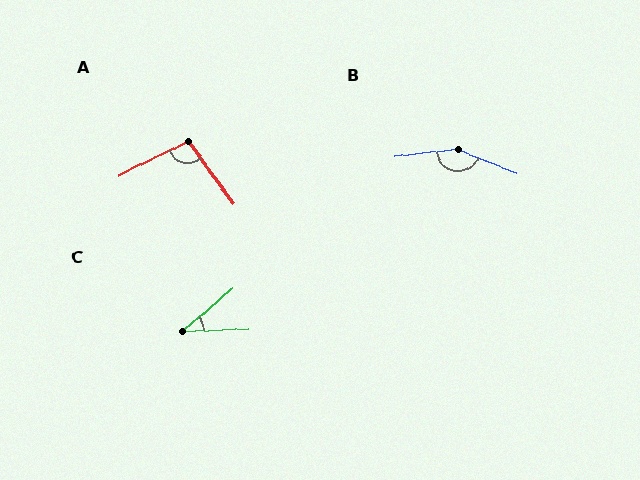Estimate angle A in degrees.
Approximately 99 degrees.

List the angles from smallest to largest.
C (39°), A (99°), B (152°).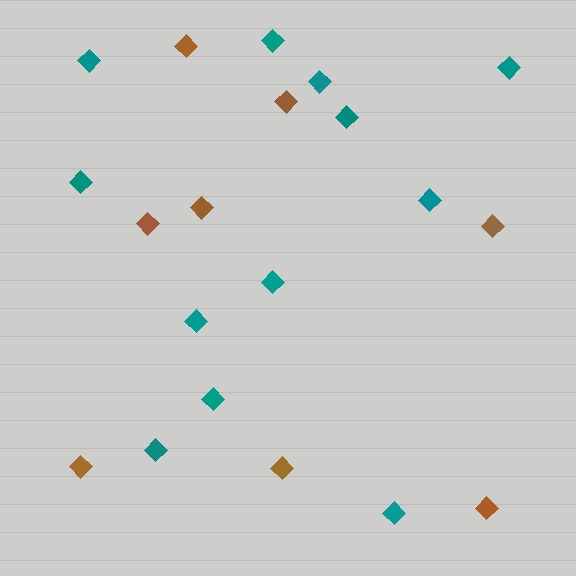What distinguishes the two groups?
There are 2 groups: one group of brown diamonds (8) and one group of teal diamonds (12).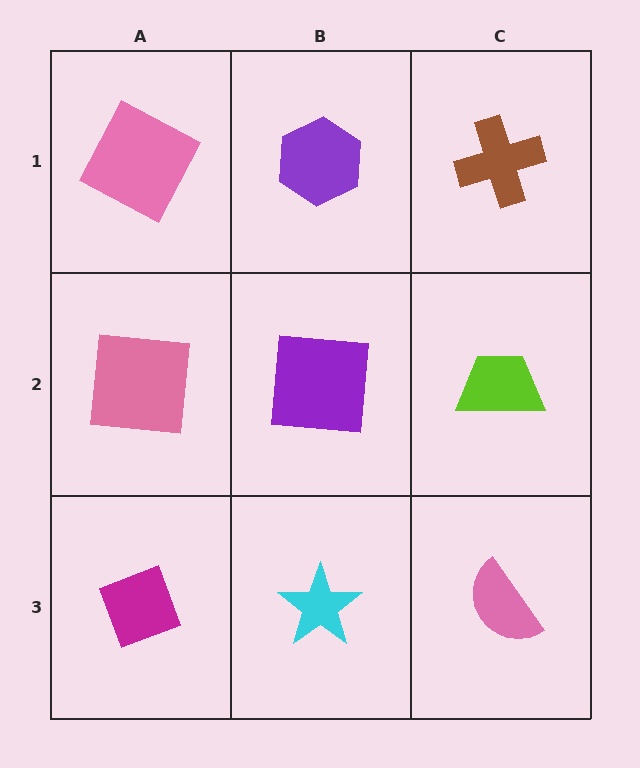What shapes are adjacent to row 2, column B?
A purple hexagon (row 1, column B), a cyan star (row 3, column B), a pink square (row 2, column A), a lime trapezoid (row 2, column C).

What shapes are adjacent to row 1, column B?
A purple square (row 2, column B), a pink square (row 1, column A), a brown cross (row 1, column C).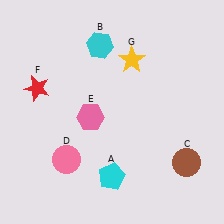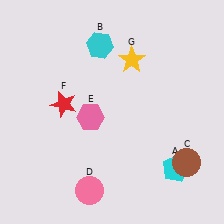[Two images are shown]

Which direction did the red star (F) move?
The red star (F) moved right.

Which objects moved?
The objects that moved are: the cyan pentagon (A), the pink circle (D), the red star (F).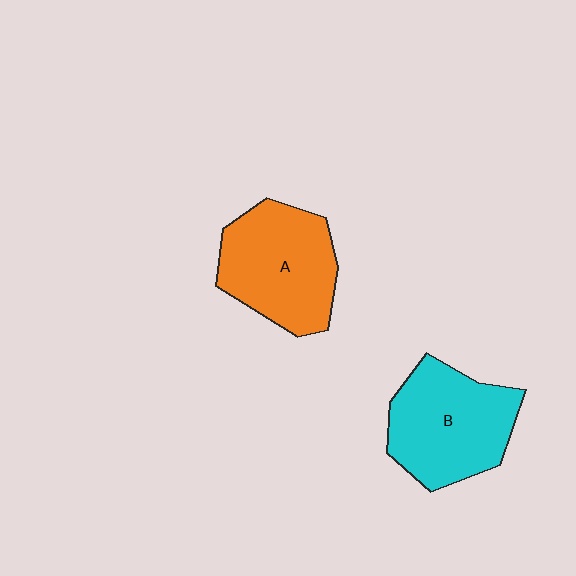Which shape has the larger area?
Shape B (cyan).